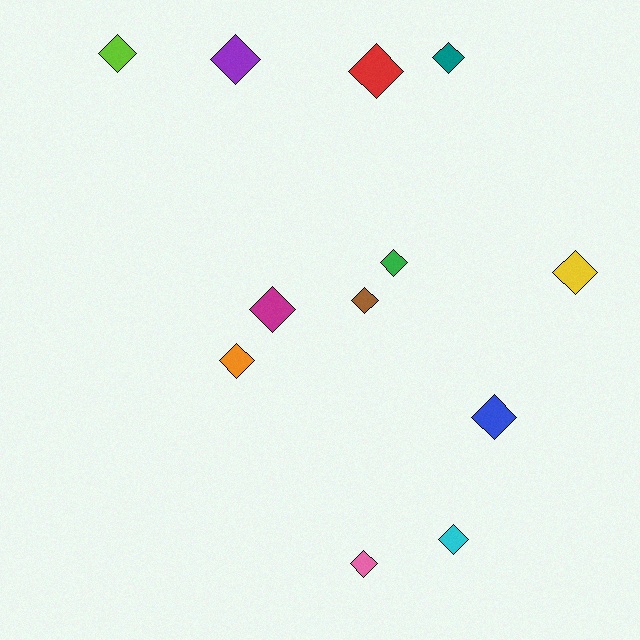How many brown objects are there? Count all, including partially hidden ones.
There is 1 brown object.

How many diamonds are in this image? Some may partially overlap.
There are 12 diamonds.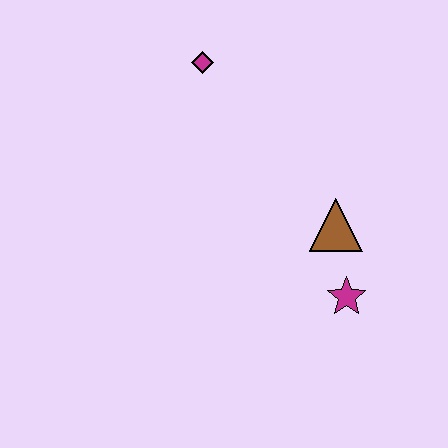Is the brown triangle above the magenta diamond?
No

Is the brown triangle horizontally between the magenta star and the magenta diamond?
Yes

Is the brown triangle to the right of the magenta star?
No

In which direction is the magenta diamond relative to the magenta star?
The magenta diamond is above the magenta star.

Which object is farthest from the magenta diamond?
The magenta star is farthest from the magenta diamond.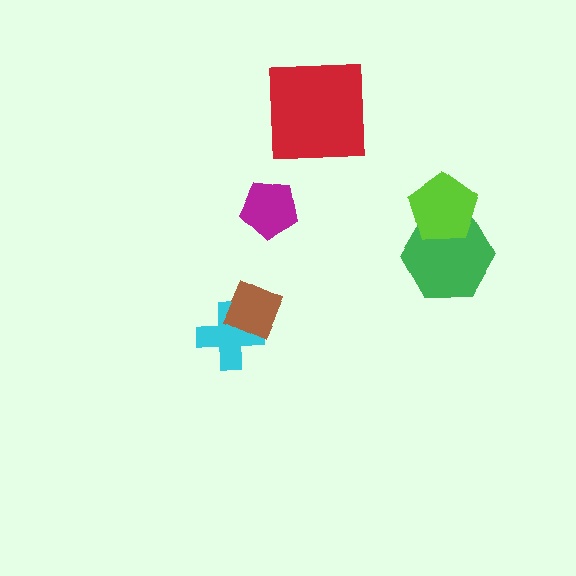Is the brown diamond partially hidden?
No, no other shape covers it.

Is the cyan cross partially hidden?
Yes, it is partially covered by another shape.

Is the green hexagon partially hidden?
Yes, it is partially covered by another shape.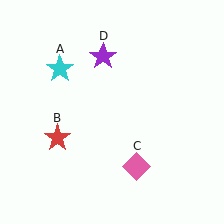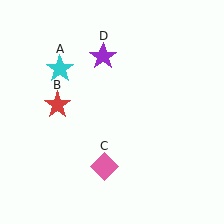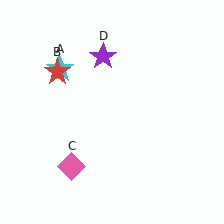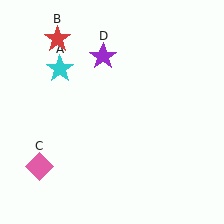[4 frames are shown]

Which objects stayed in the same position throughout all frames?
Cyan star (object A) and purple star (object D) remained stationary.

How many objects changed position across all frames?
2 objects changed position: red star (object B), pink diamond (object C).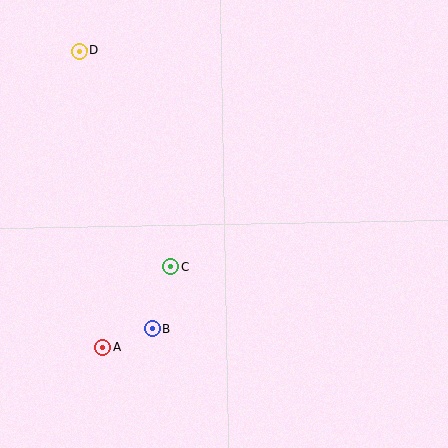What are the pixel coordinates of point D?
Point D is at (79, 51).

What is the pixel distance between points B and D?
The distance between B and D is 287 pixels.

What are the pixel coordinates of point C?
Point C is at (171, 267).